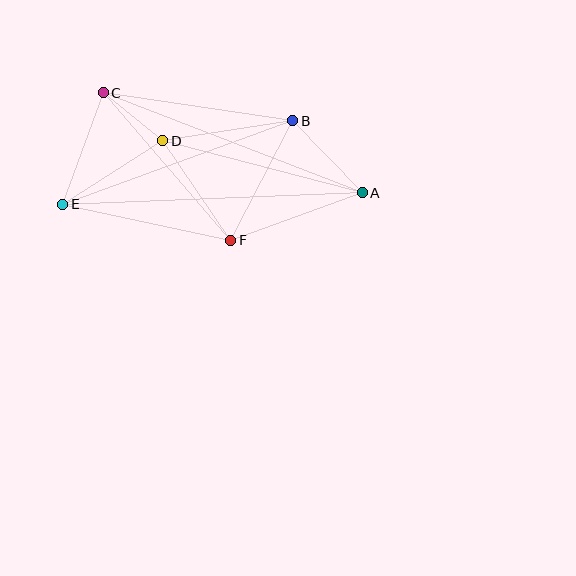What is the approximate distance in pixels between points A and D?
The distance between A and D is approximately 206 pixels.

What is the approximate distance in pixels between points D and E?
The distance between D and E is approximately 118 pixels.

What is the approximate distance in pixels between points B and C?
The distance between B and C is approximately 192 pixels.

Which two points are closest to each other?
Points C and D are closest to each other.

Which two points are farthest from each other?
Points A and E are farthest from each other.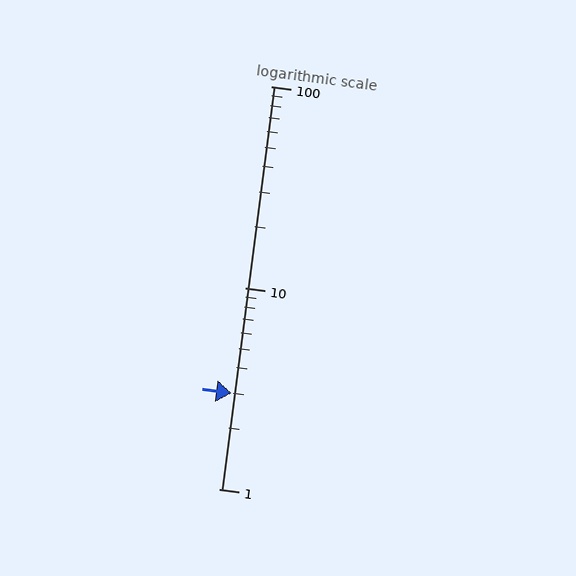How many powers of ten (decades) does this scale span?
The scale spans 2 decades, from 1 to 100.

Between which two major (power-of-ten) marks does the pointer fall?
The pointer is between 1 and 10.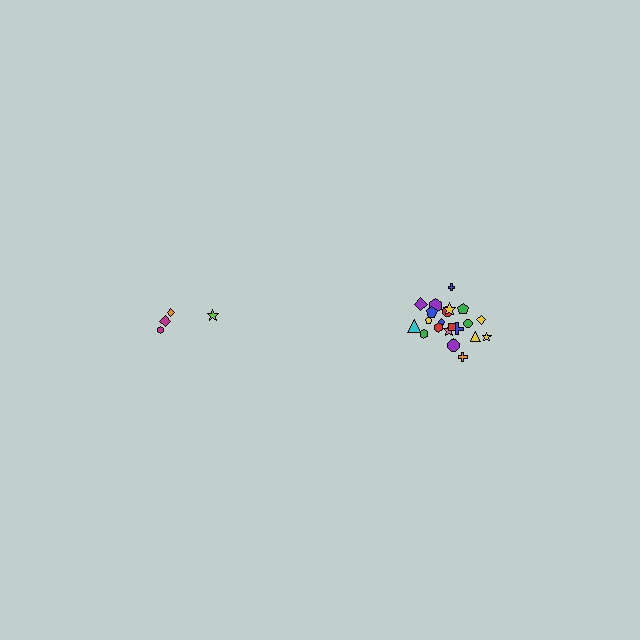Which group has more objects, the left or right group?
The right group.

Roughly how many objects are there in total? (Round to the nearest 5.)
Roughly 25 objects in total.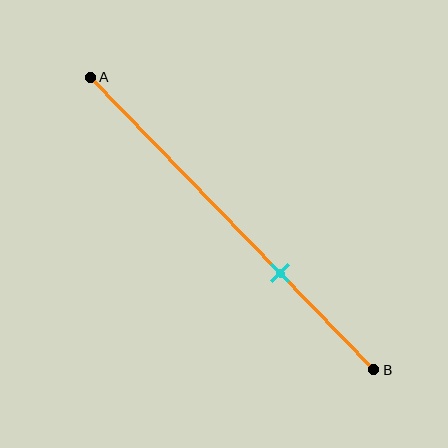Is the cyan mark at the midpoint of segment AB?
No, the mark is at about 65% from A, not at the 50% midpoint.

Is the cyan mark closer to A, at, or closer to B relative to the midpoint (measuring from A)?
The cyan mark is closer to point B than the midpoint of segment AB.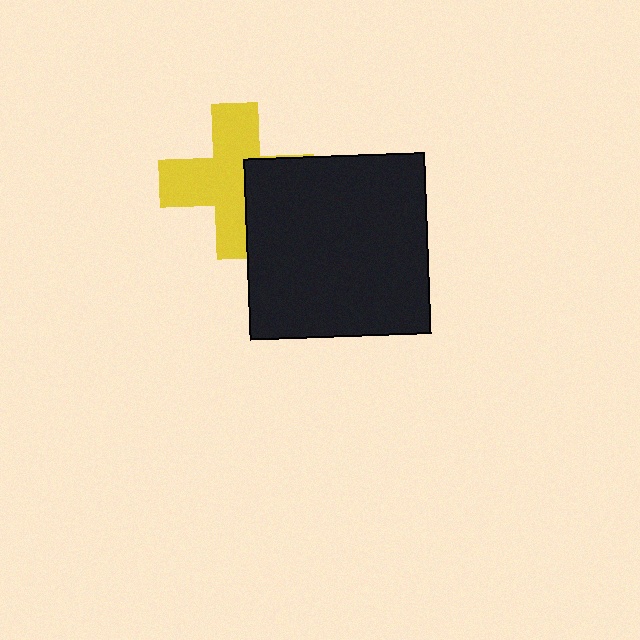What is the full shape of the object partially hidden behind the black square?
The partially hidden object is a yellow cross.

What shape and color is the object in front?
The object in front is a black square.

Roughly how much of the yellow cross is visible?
Most of it is visible (roughly 67%).